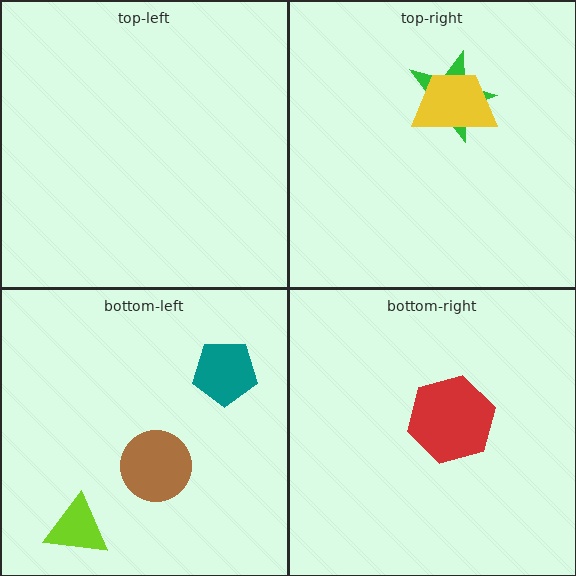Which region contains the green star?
The top-right region.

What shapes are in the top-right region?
The green star, the yellow trapezoid.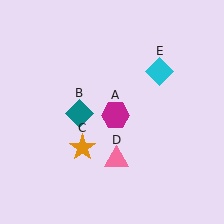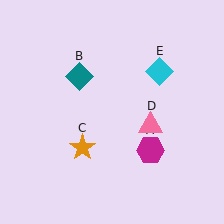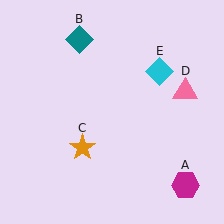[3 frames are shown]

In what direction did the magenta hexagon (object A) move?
The magenta hexagon (object A) moved down and to the right.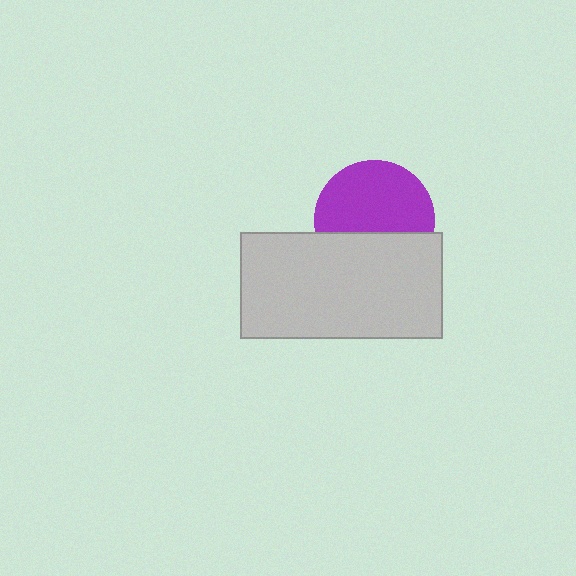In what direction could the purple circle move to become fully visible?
The purple circle could move up. That would shift it out from behind the light gray rectangle entirely.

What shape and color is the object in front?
The object in front is a light gray rectangle.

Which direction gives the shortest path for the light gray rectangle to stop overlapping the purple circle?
Moving down gives the shortest separation.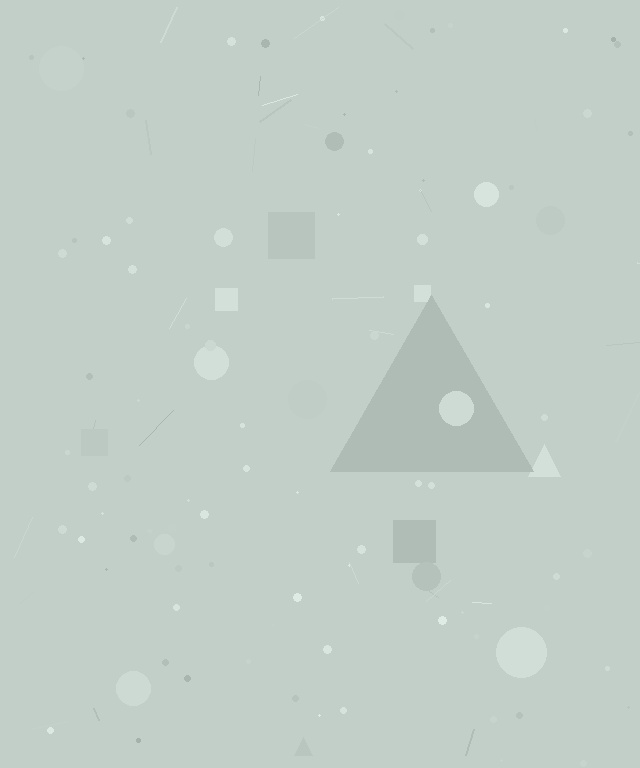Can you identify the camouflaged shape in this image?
The camouflaged shape is a triangle.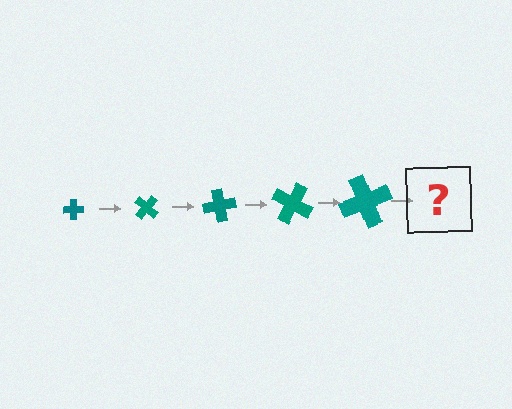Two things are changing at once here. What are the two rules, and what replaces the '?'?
The two rules are that the cross grows larger each step and it rotates 40 degrees each step. The '?' should be a cross, larger than the previous one and rotated 200 degrees from the start.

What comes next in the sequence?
The next element should be a cross, larger than the previous one and rotated 200 degrees from the start.